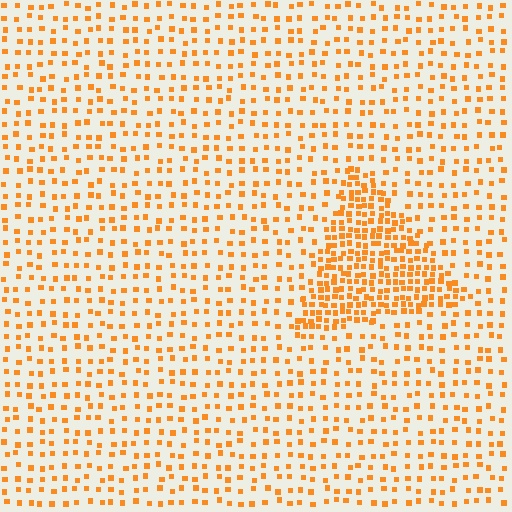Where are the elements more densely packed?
The elements are more densely packed inside the triangle boundary.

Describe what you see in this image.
The image contains small orange elements arranged at two different densities. A triangle-shaped region is visible where the elements are more densely packed than the surrounding area.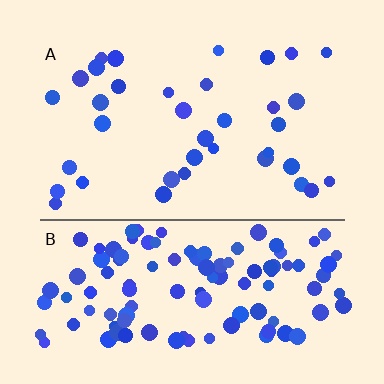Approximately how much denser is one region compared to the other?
Approximately 3.3× — region B over region A.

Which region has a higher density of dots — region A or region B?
B (the bottom).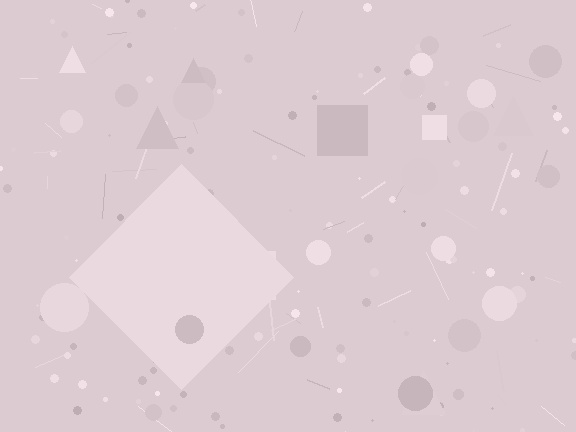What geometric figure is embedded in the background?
A diamond is embedded in the background.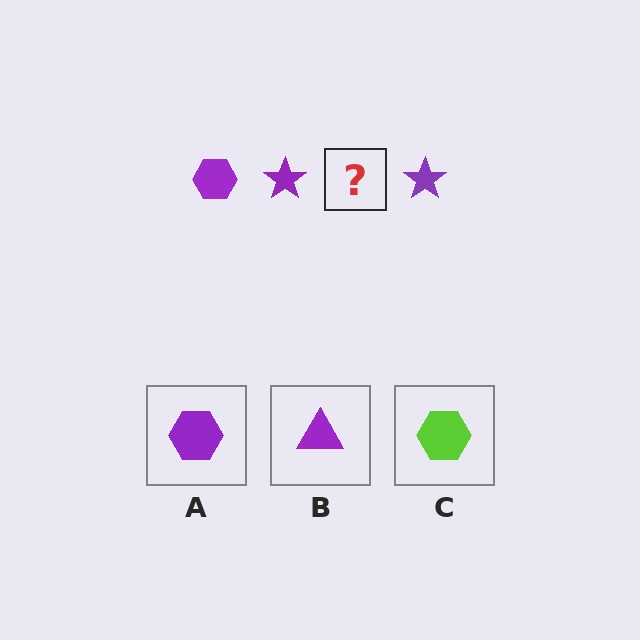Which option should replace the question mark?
Option A.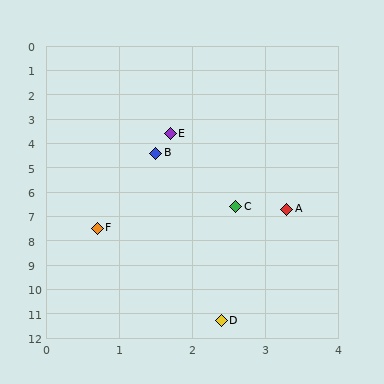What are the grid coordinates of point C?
Point C is at approximately (2.6, 6.6).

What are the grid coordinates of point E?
Point E is at approximately (1.7, 3.6).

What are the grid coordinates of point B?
Point B is at approximately (1.5, 4.4).